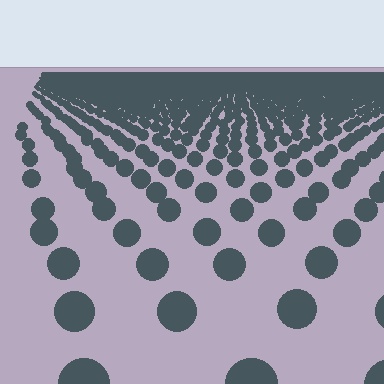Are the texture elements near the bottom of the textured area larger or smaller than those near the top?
Larger. Near the bottom, elements are closer to the viewer and appear at a bigger on-screen size.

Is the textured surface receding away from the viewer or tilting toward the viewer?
The surface is receding away from the viewer. Texture elements get smaller and denser toward the top.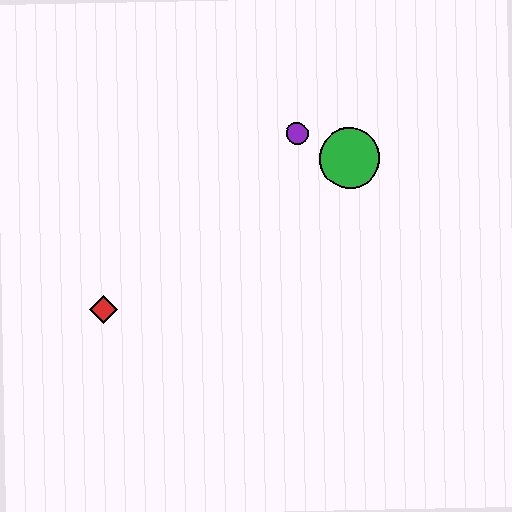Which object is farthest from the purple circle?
The red diamond is farthest from the purple circle.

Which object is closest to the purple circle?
The green circle is closest to the purple circle.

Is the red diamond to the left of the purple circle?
Yes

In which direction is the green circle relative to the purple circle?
The green circle is to the right of the purple circle.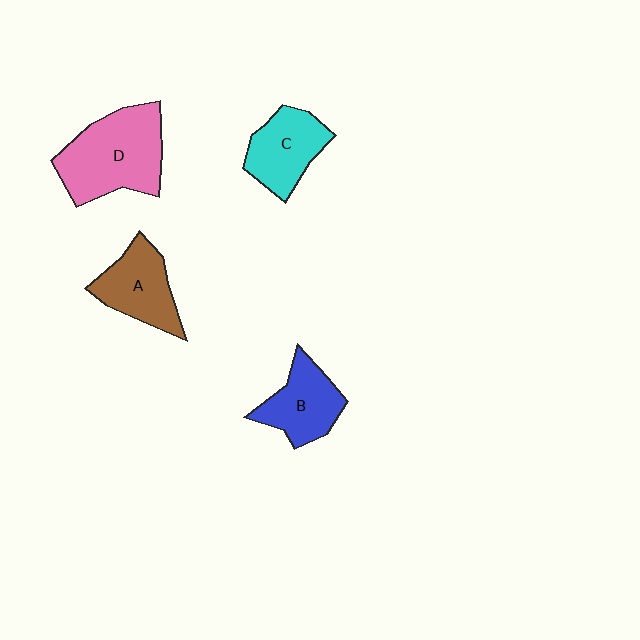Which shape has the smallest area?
Shape B (blue).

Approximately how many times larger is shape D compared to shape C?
Approximately 1.6 times.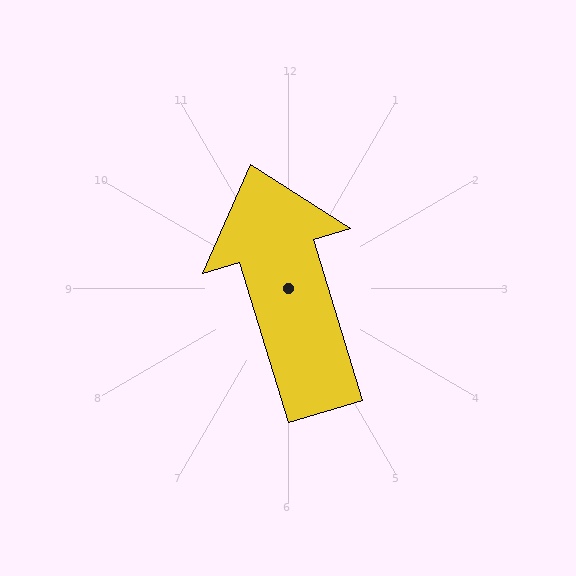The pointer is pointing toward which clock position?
Roughly 11 o'clock.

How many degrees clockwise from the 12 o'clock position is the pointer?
Approximately 343 degrees.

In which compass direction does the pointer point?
North.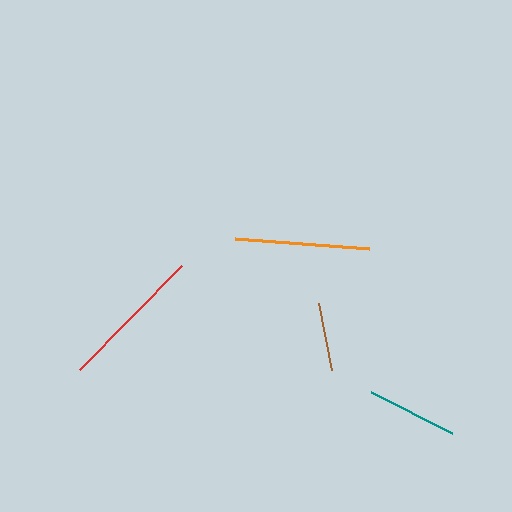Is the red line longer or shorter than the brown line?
The red line is longer than the brown line.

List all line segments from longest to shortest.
From longest to shortest: red, orange, teal, brown.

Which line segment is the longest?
The red line is the longest at approximately 146 pixels.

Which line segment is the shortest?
The brown line is the shortest at approximately 68 pixels.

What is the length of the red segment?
The red segment is approximately 146 pixels long.